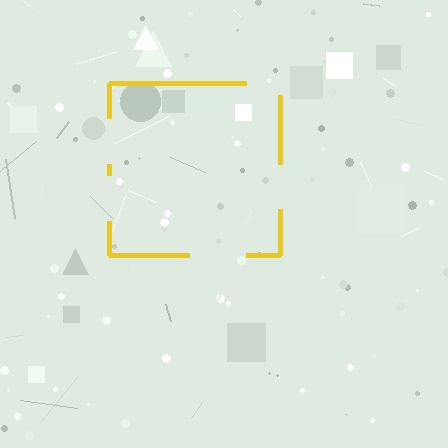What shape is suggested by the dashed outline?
The dashed outline suggests a square.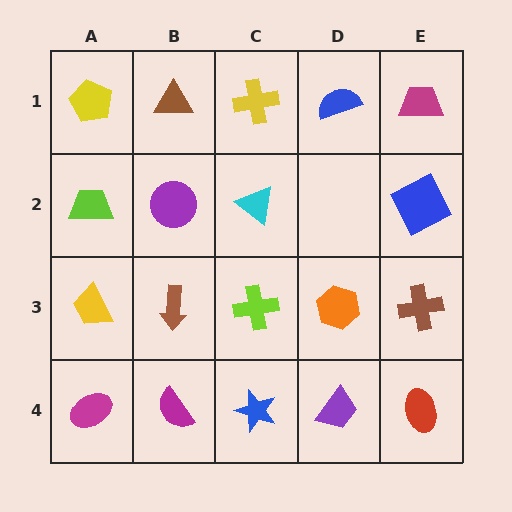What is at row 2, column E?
A blue square.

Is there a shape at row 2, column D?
No, that cell is empty.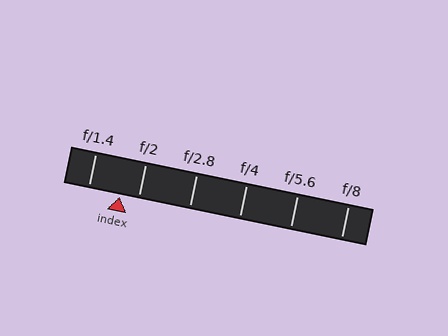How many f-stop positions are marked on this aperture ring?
There are 6 f-stop positions marked.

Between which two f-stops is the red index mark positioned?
The index mark is between f/1.4 and f/2.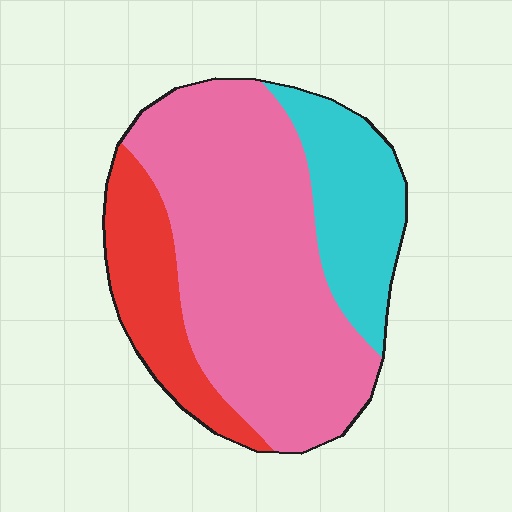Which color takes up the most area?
Pink, at roughly 60%.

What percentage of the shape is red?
Red takes up between a sixth and a third of the shape.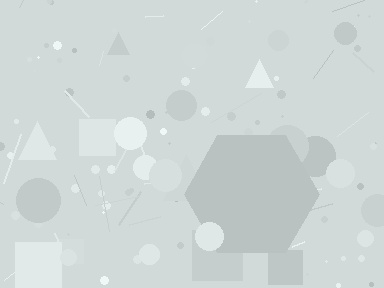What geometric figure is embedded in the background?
A hexagon is embedded in the background.